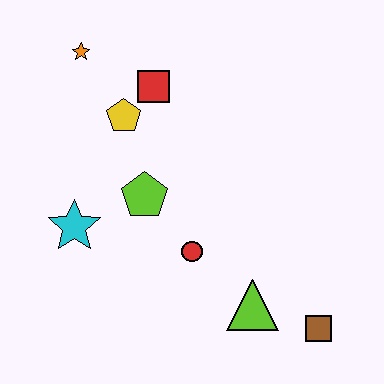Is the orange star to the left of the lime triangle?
Yes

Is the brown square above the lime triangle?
No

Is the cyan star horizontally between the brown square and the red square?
No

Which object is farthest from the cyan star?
The brown square is farthest from the cyan star.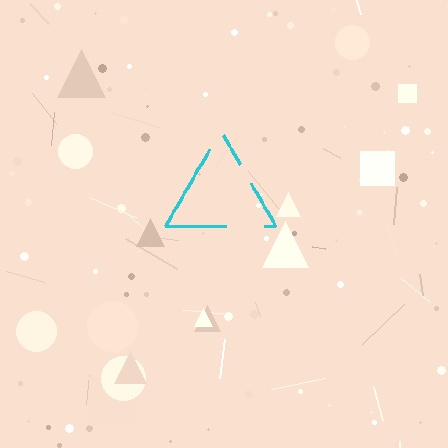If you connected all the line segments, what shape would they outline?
They would outline a triangle.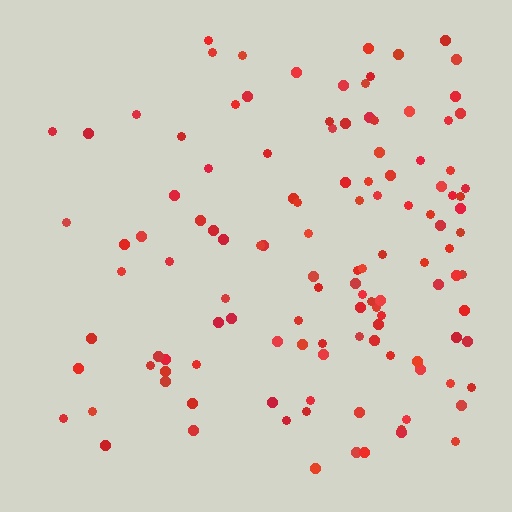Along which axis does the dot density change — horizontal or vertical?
Horizontal.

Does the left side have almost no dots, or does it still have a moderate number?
Still a moderate number, just noticeably fewer than the right.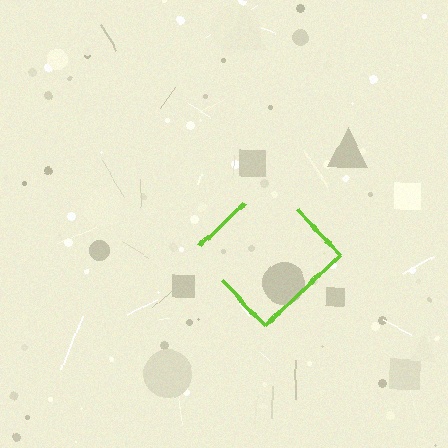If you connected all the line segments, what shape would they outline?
They would outline a diamond.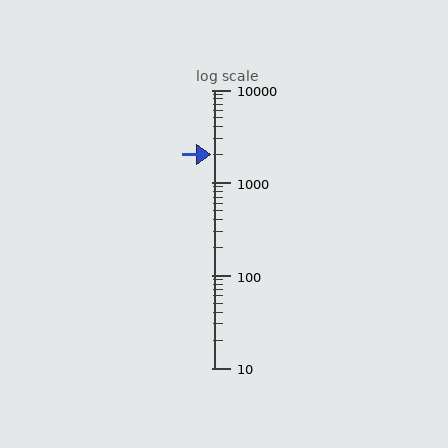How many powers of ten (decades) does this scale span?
The scale spans 3 decades, from 10 to 10000.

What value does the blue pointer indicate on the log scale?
The pointer indicates approximately 2000.